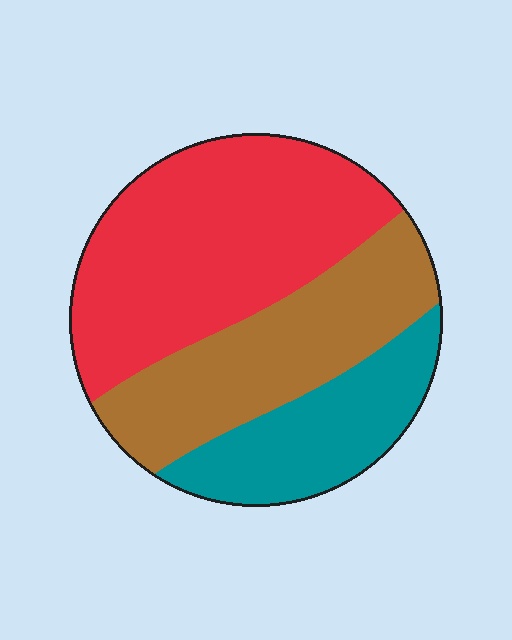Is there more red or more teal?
Red.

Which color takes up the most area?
Red, at roughly 45%.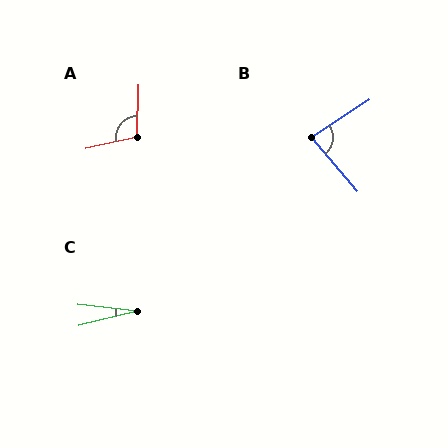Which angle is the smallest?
C, at approximately 20 degrees.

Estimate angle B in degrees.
Approximately 84 degrees.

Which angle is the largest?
A, at approximately 104 degrees.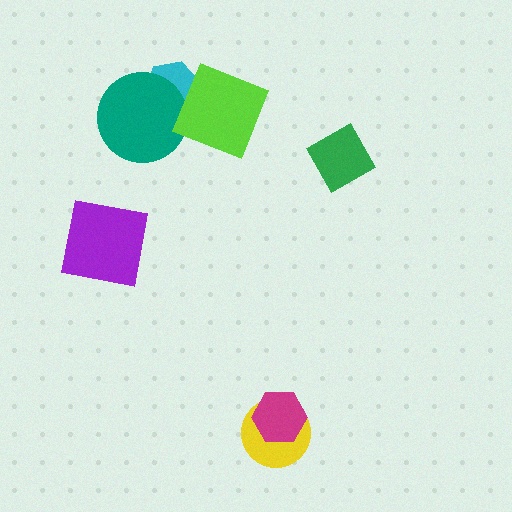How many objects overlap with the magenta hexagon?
1 object overlaps with the magenta hexagon.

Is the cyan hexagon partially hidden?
Yes, it is partially covered by another shape.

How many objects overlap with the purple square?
0 objects overlap with the purple square.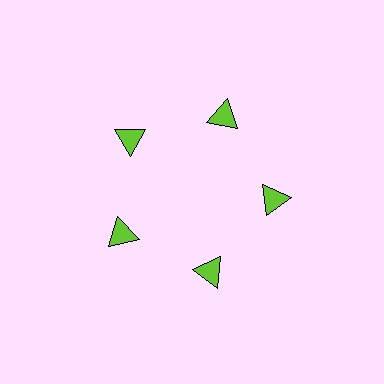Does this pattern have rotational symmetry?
Yes, this pattern has 5-fold rotational symmetry. It looks the same after rotating 72 degrees around the center.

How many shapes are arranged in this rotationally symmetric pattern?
There are 5 shapes, arranged in 5 groups of 1.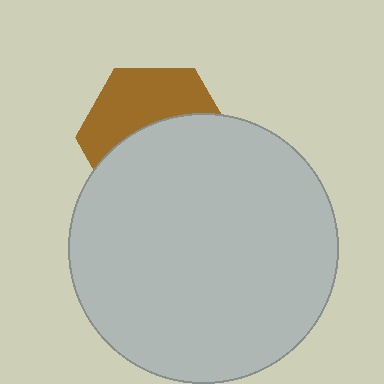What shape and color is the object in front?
The object in front is a light gray circle.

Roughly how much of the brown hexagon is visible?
A small part of it is visible (roughly 43%).